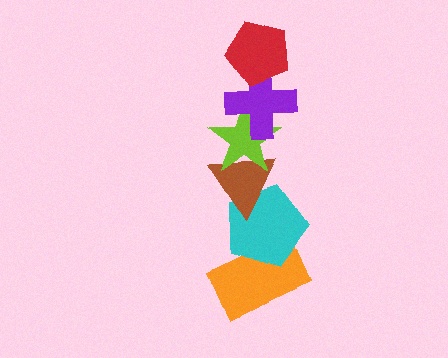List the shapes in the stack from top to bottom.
From top to bottom: the red pentagon, the purple cross, the lime star, the brown triangle, the cyan pentagon, the orange rectangle.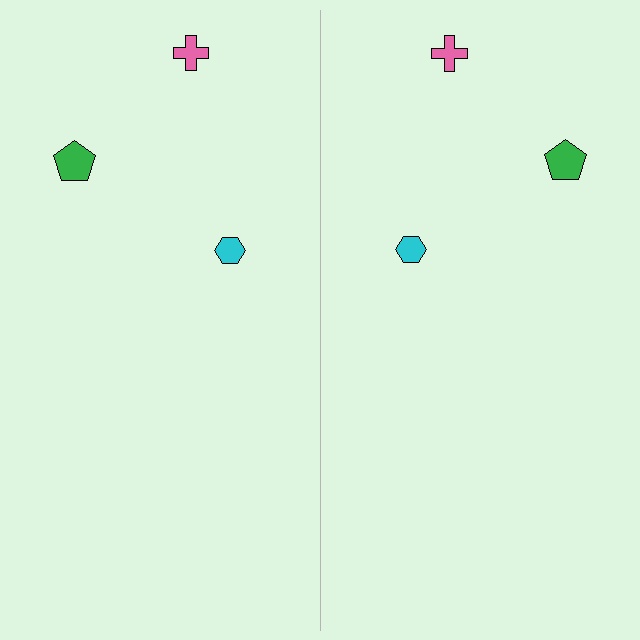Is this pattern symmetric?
Yes, this pattern has bilateral (reflection) symmetry.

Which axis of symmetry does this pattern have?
The pattern has a vertical axis of symmetry running through the center of the image.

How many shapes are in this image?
There are 6 shapes in this image.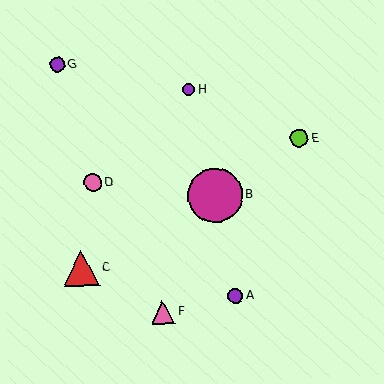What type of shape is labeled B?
Shape B is a magenta circle.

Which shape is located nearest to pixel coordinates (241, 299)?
The purple circle (labeled A) at (235, 296) is nearest to that location.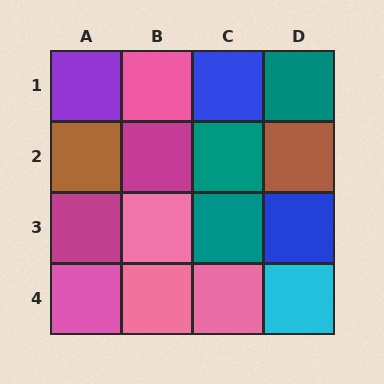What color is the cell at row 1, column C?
Blue.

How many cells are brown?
2 cells are brown.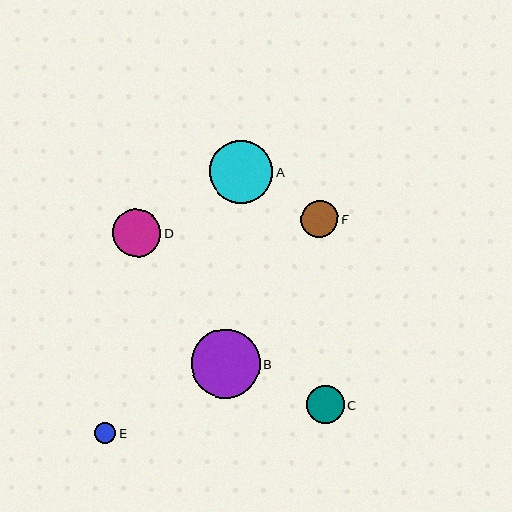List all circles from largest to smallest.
From largest to smallest: B, A, D, C, F, E.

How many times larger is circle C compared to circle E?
Circle C is approximately 1.8 times the size of circle E.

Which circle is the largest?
Circle B is the largest with a size of approximately 69 pixels.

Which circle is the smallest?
Circle E is the smallest with a size of approximately 21 pixels.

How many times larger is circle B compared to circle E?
Circle B is approximately 3.3 times the size of circle E.